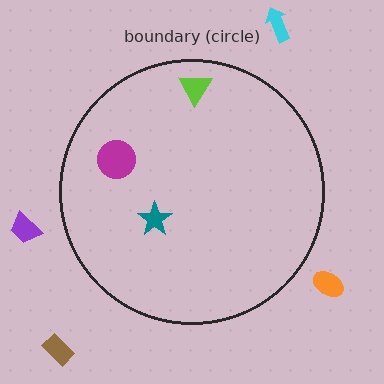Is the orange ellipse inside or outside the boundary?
Outside.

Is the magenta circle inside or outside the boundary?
Inside.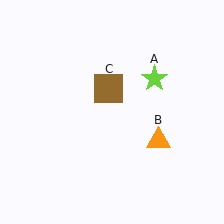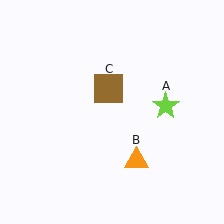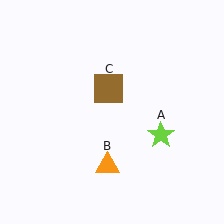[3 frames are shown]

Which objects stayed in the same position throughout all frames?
Brown square (object C) remained stationary.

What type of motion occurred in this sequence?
The lime star (object A), orange triangle (object B) rotated clockwise around the center of the scene.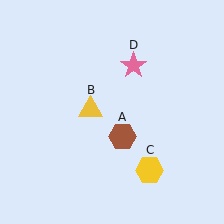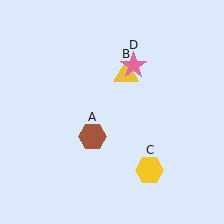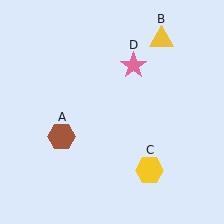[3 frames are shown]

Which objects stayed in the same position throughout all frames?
Yellow hexagon (object C) and pink star (object D) remained stationary.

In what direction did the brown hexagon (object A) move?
The brown hexagon (object A) moved left.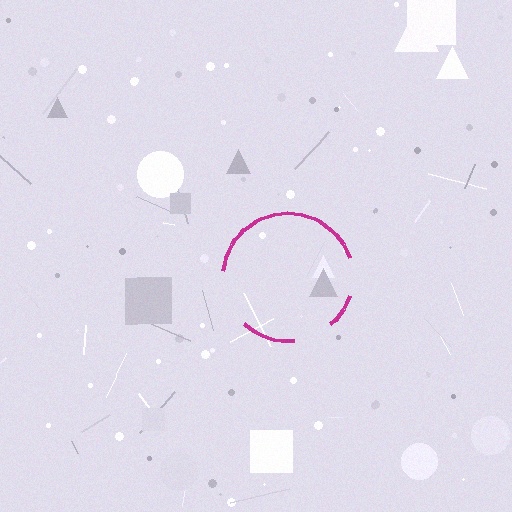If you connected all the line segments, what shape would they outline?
They would outline a circle.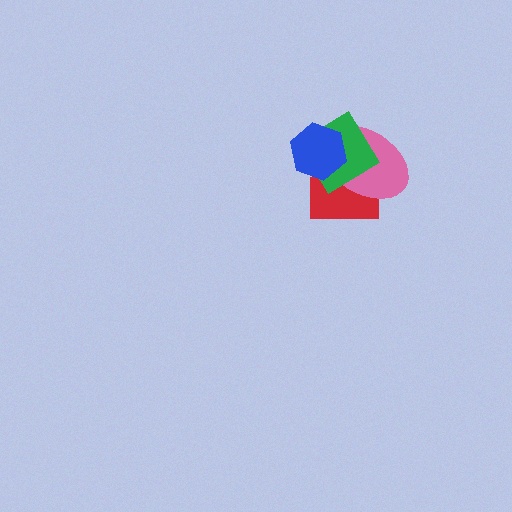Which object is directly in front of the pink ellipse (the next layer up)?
The green diamond is directly in front of the pink ellipse.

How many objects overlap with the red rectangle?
3 objects overlap with the red rectangle.